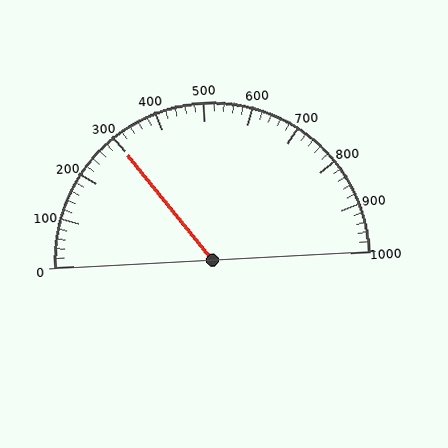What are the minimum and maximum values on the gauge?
The gauge ranges from 0 to 1000.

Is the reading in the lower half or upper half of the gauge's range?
The reading is in the lower half of the range (0 to 1000).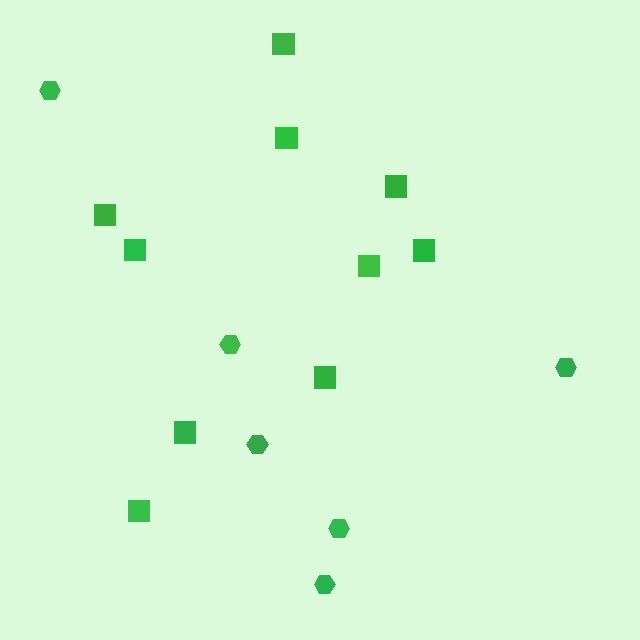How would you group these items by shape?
There are 2 groups: one group of hexagons (6) and one group of squares (10).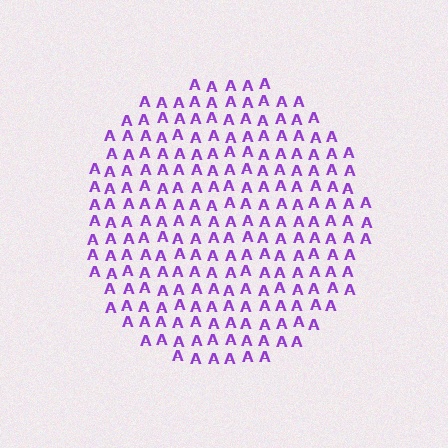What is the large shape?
The large shape is a circle.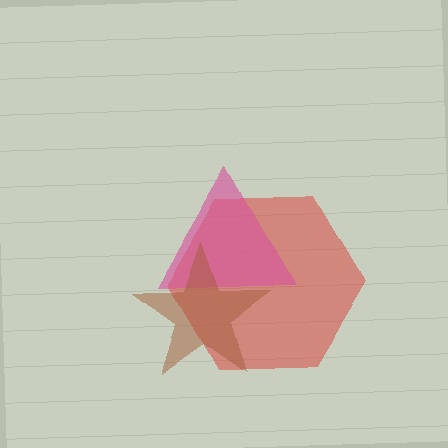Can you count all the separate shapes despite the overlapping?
Yes, there are 3 separate shapes.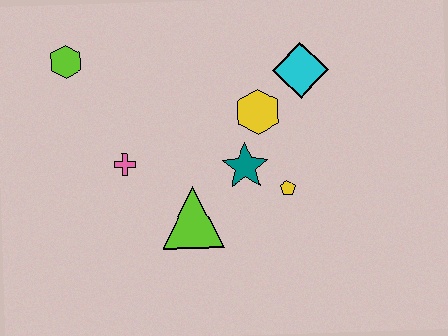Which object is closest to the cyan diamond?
The yellow hexagon is closest to the cyan diamond.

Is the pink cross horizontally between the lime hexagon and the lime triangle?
Yes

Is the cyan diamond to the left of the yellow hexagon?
No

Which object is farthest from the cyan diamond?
The lime hexagon is farthest from the cyan diamond.